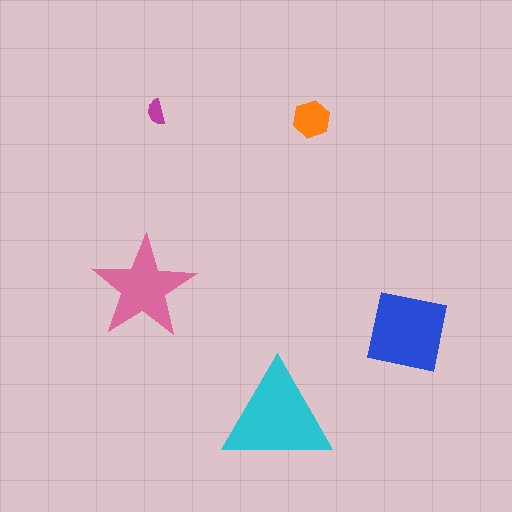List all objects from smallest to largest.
The magenta semicircle, the orange hexagon, the pink star, the blue square, the cyan triangle.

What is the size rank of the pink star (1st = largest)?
3rd.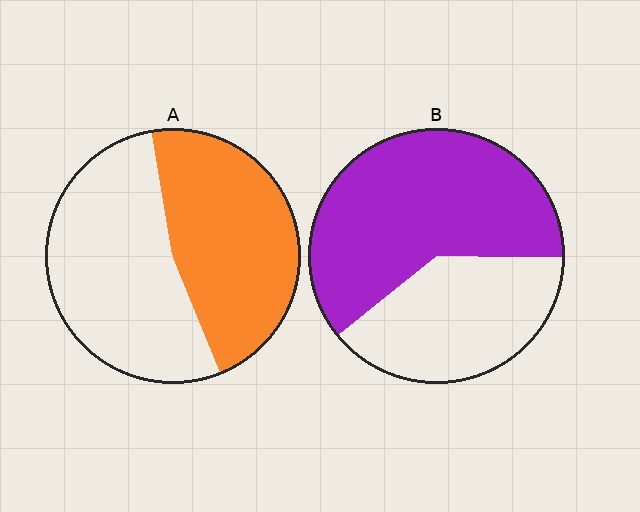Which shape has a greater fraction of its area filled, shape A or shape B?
Shape B.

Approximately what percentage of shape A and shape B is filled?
A is approximately 45% and B is approximately 60%.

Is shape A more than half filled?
Roughly half.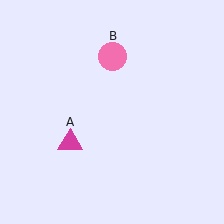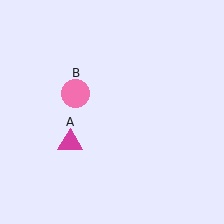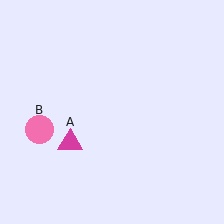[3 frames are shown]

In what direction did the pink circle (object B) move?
The pink circle (object B) moved down and to the left.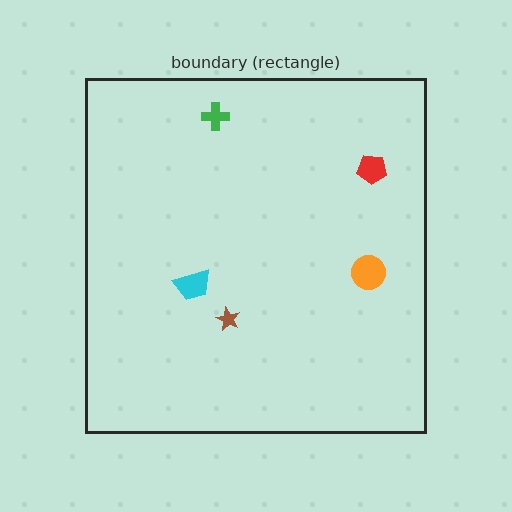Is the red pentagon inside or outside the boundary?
Inside.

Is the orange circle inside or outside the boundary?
Inside.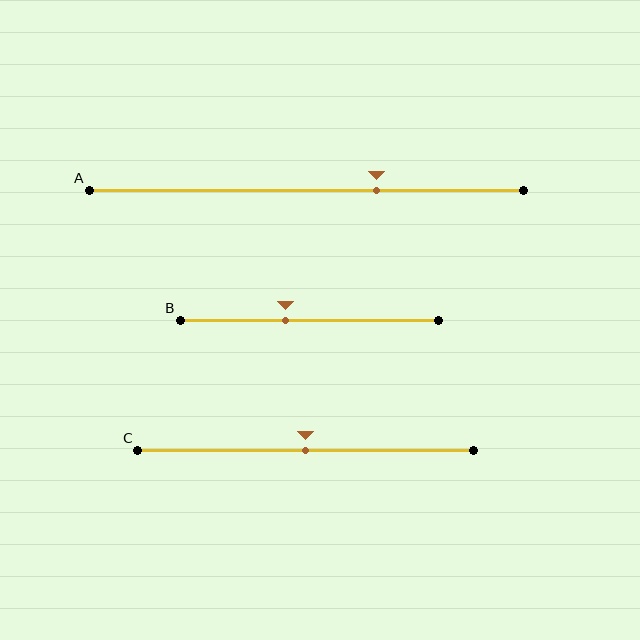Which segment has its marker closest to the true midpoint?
Segment C has its marker closest to the true midpoint.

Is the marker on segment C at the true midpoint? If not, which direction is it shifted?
Yes, the marker on segment C is at the true midpoint.